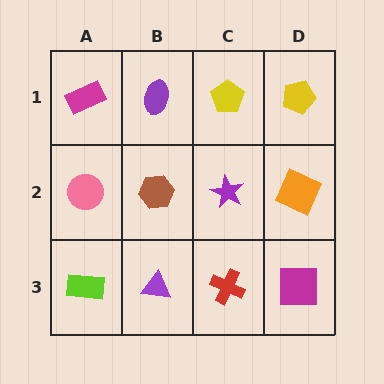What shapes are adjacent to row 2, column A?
A magenta rectangle (row 1, column A), a lime rectangle (row 3, column A), a brown hexagon (row 2, column B).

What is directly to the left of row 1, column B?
A magenta rectangle.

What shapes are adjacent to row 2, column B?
A purple ellipse (row 1, column B), a purple triangle (row 3, column B), a pink circle (row 2, column A), a purple star (row 2, column C).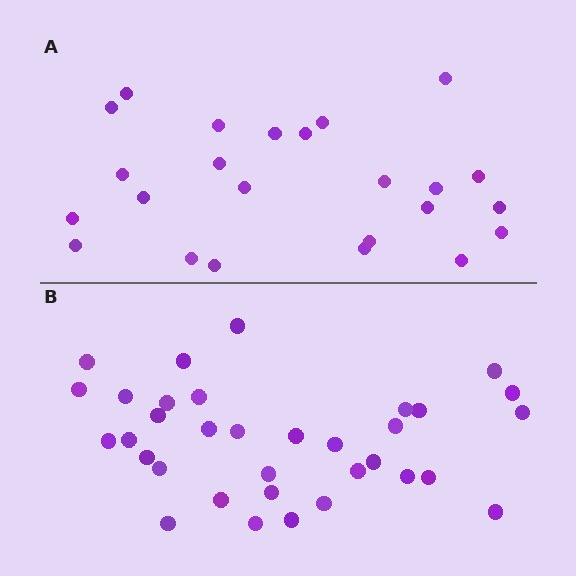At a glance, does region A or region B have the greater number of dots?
Region B (the bottom region) has more dots.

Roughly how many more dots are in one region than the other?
Region B has roughly 10 or so more dots than region A.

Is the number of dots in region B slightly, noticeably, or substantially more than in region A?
Region B has noticeably more, but not dramatically so. The ratio is roughly 1.4 to 1.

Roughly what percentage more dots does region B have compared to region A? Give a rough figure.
About 40% more.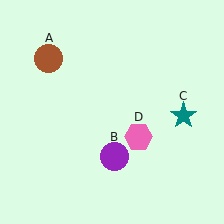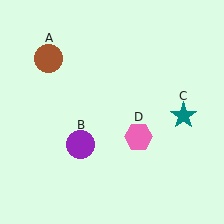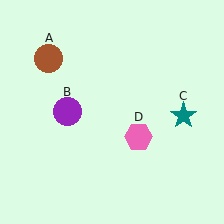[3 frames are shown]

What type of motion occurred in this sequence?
The purple circle (object B) rotated clockwise around the center of the scene.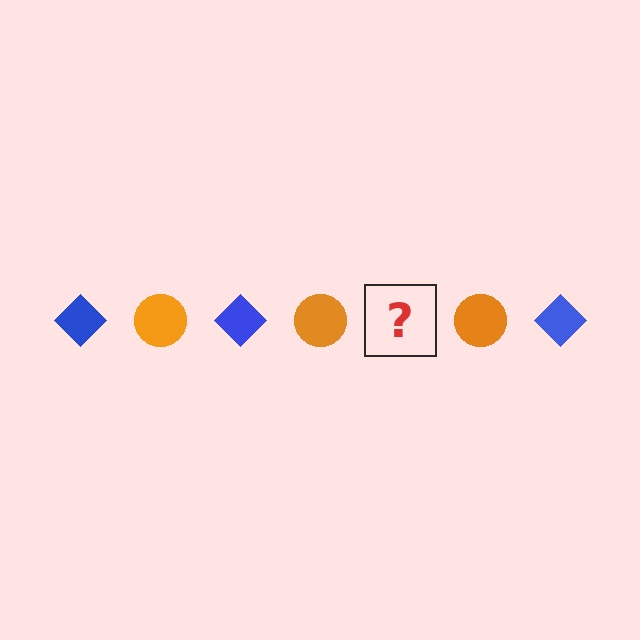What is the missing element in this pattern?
The missing element is a blue diamond.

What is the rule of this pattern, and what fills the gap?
The rule is that the pattern alternates between blue diamond and orange circle. The gap should be filled with a blue diamond.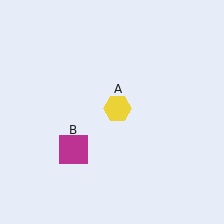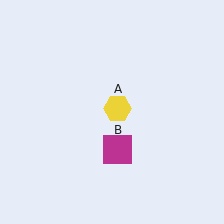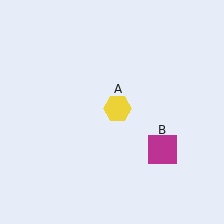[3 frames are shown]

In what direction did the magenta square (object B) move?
The magenta square (object B) moved right.